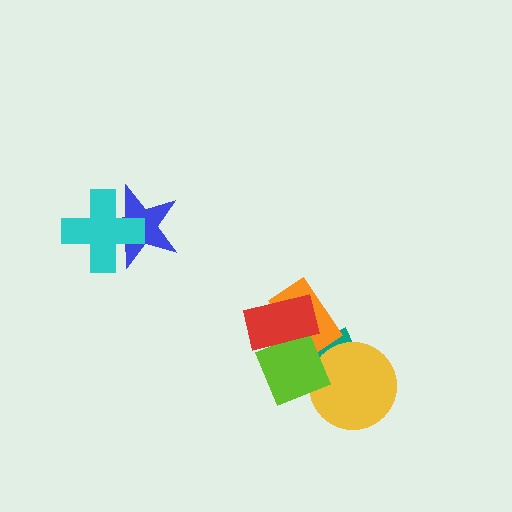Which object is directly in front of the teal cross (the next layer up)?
The orange rectangle is directly in front of the teal cross.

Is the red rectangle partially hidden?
No, no other shape covers it.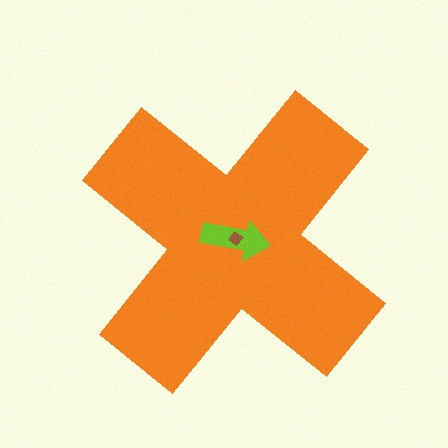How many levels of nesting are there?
3.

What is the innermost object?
The brown diamond.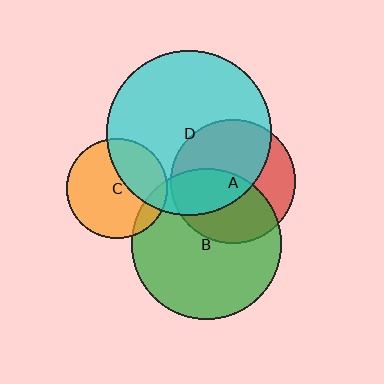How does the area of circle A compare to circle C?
Approximately 1.5 times.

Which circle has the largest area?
Circle D (cyan).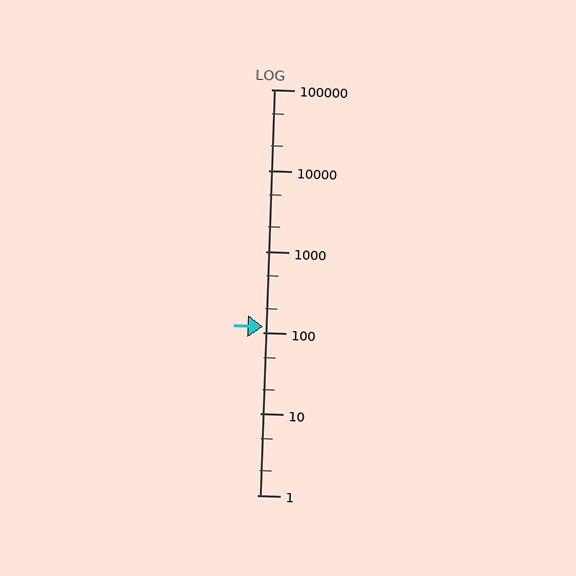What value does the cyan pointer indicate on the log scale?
The pointer indicates approximately 120.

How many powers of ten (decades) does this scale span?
The scale spans 5 decades, from 1 to 100000.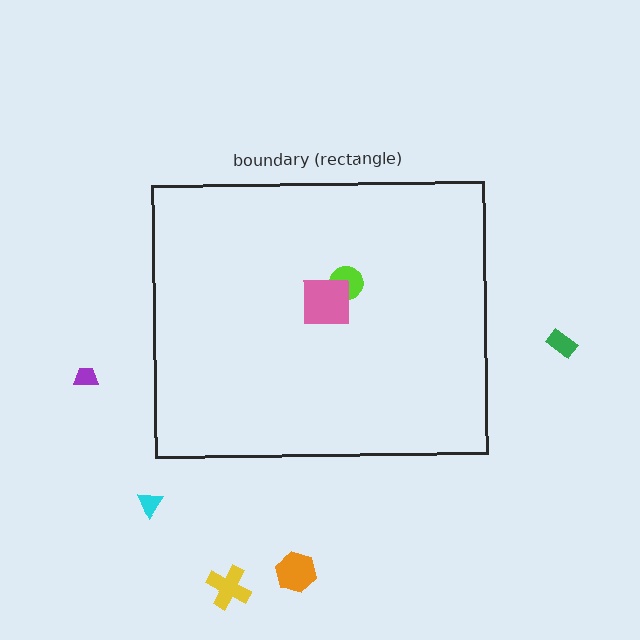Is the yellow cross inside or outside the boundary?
Outside.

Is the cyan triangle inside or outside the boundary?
Outside.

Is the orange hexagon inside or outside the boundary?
Outside.